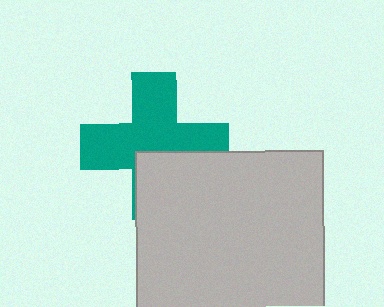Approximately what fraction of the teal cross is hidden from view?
Roughly 33% of the teal cross is hidden behind the light gray square.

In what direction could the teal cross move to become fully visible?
The teal cross could move up. That would shift it out from behind the light gray square entirely.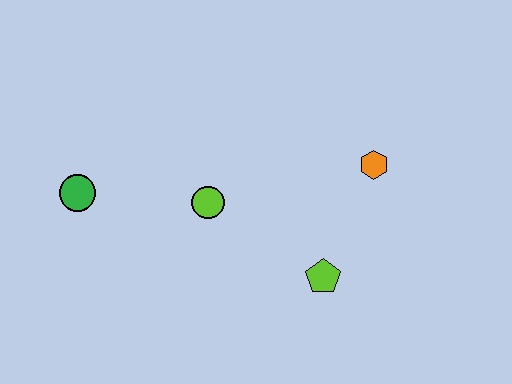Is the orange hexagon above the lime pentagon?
Yes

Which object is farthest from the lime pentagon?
The green circle is farthest from the lime pentagon.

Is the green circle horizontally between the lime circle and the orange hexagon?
No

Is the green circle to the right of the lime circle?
No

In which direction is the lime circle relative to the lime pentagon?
The lime circle is to the left of the lime pentagon.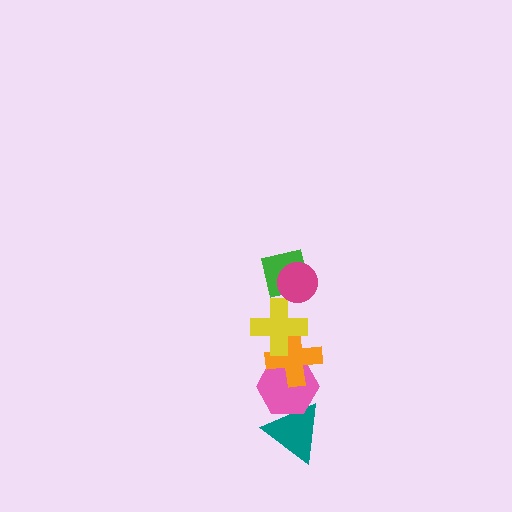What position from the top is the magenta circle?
The magenta circle is 1st from the top.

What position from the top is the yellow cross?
The yellow cross is 3rd from the top.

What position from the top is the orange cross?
The orange cross is 4th from the top.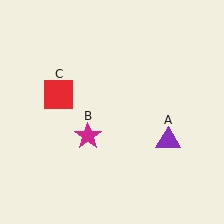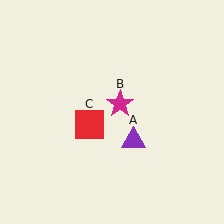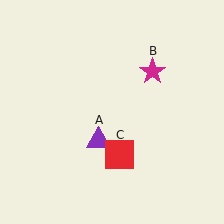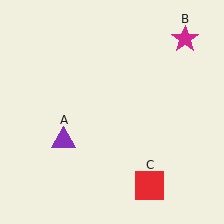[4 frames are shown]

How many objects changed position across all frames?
3 objects changed position: purple triangle (object A), magenta star (object B), red square (object C).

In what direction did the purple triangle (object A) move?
The purple triangle (object A) moved left.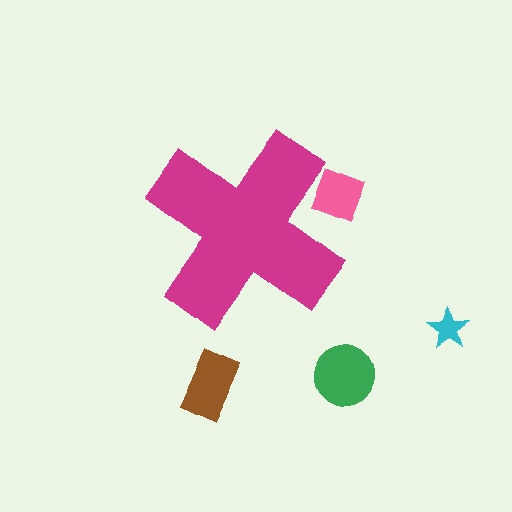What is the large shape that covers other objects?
A magenta cross.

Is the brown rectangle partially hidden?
No, the brown rectangle is fully visible.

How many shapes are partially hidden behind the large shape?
1 shape is partially hidden.